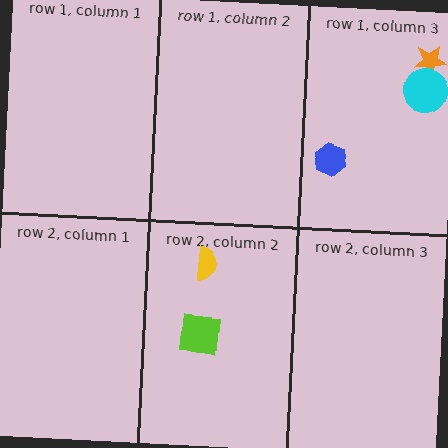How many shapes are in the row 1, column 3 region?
3.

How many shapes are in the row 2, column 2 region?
2.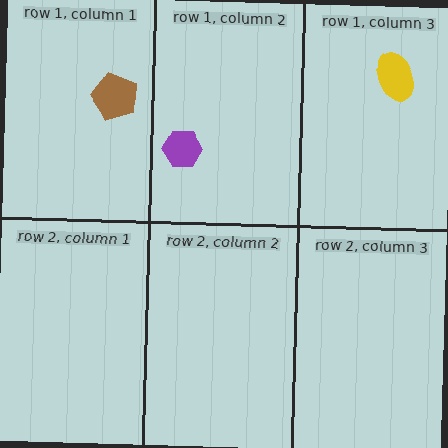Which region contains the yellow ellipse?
The row 1, column 3 region.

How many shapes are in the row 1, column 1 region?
1.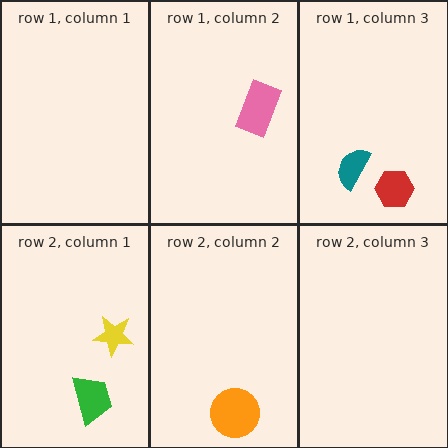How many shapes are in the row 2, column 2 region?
1.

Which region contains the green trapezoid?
The row 2, column 1 region.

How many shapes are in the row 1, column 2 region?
1.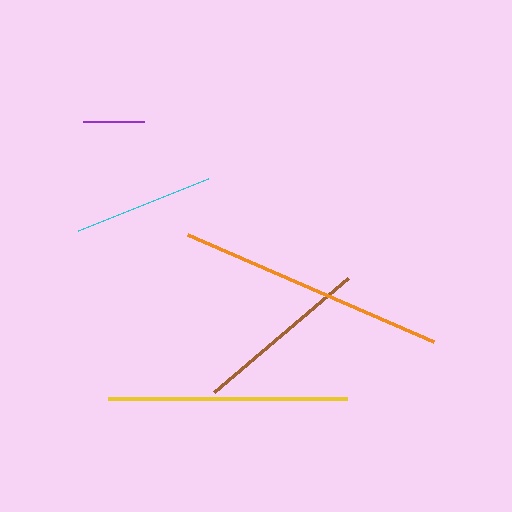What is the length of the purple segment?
The purple segment is approximately 61 pixels long.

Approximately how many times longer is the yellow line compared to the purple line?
The yellow line is approximately 3.9 times the length of the purple line.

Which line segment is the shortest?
The purple line is the shortest at approximately 61 pixels.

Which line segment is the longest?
The orange line is the longest at approximately 268 pixels.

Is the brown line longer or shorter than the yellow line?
The yellow line is longer than the brown line.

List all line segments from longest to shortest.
From longest to shortest: orange, yellow, brown, cyan, purple.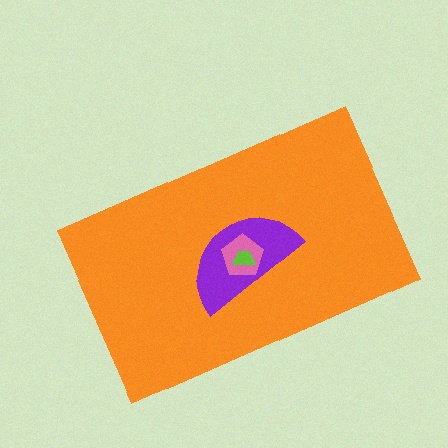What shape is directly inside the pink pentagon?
The lime trapezoid.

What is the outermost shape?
The orange rectangle.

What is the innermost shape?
The lime trapezoid.